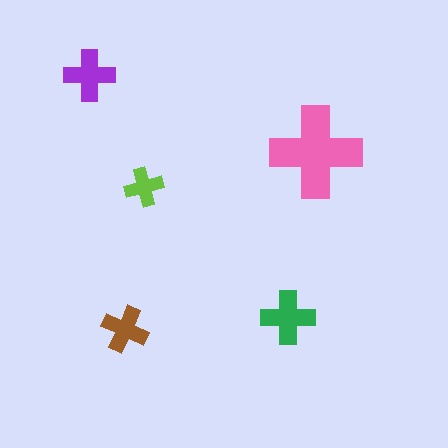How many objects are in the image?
There are 5 objects in the image.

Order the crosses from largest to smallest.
the pink one, the green one, the purple one, the brown one, the lime one.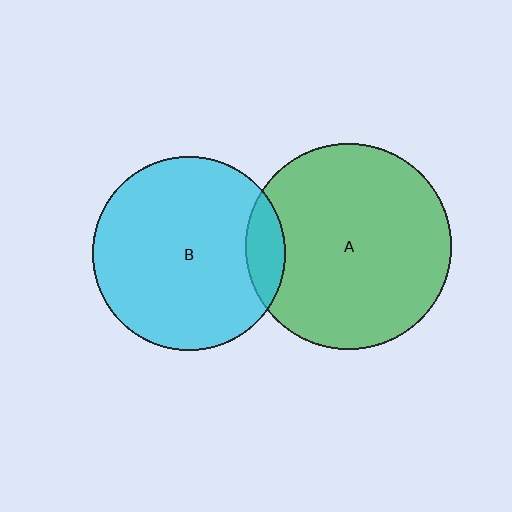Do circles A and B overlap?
Yes.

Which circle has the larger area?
Circle A (green).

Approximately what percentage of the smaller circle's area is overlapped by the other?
Approximately 10%.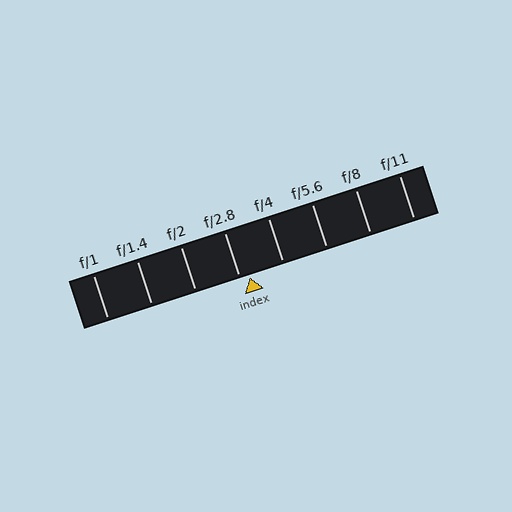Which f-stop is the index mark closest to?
The index mark is closest to f/2.8.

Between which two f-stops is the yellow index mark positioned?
The index mark is between f/2.8 and f/4.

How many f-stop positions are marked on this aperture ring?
There are 8 f-stop positions marked.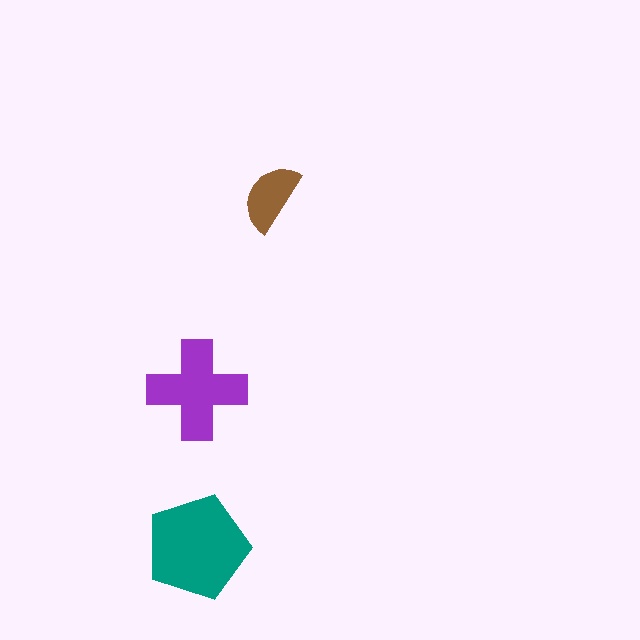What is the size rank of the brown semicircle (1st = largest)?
3rd.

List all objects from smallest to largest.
The brown semicircle, the purple cross, the teal pentagon.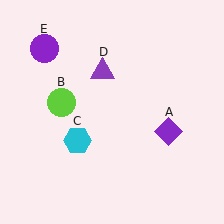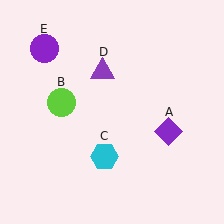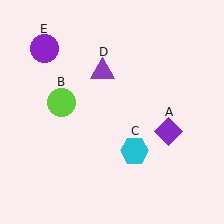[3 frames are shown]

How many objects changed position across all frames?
1 object changed position: cyan hexagon (object C).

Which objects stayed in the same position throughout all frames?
Purple diamond (object A) and lime circle (object B) and purple triangle (object D) and purple circle (object E) remained stationary.